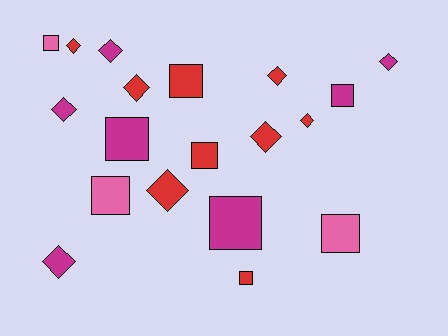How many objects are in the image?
There are 19 objects.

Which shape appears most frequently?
Diamond, with 10 objects.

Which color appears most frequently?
Red, with 9 objects.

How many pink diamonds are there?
There are no pink diamonds.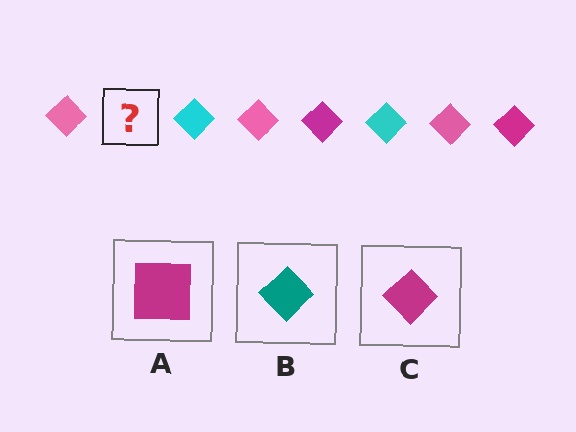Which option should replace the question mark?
Option C.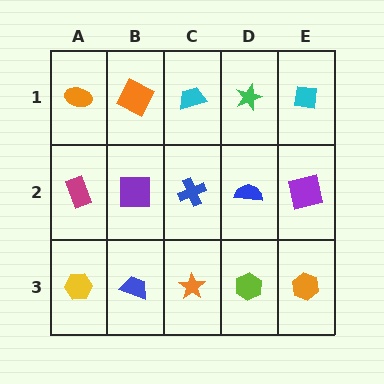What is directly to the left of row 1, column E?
A green star.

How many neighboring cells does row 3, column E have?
2.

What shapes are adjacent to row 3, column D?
A blue semicircle (row 2, column D), an orange star (row 3, column C), an orange hexagon (row 3, column E).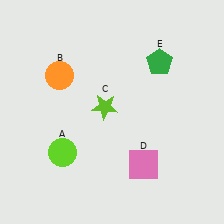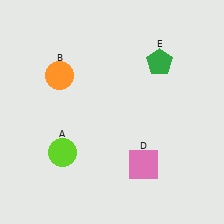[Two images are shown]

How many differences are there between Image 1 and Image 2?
There is 1 difference between the two images.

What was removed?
The lime star (C) was removed in Image 2.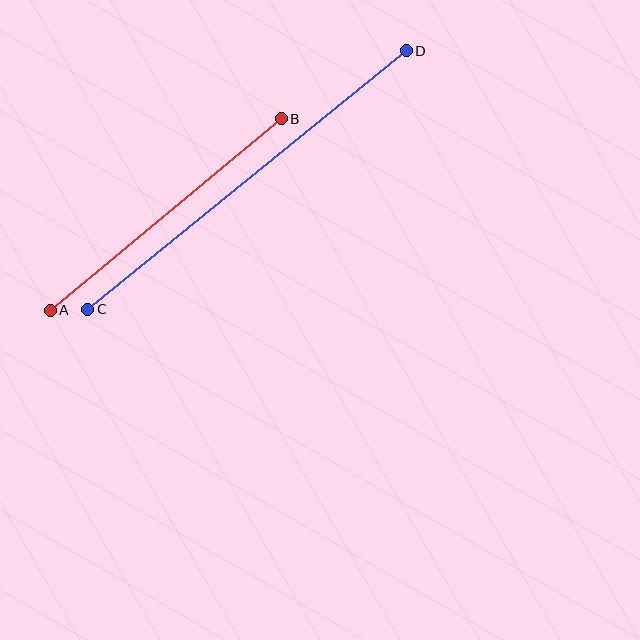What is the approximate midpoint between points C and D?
The midpoint is at approximately (247, 180) pixels.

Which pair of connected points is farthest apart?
Points C and D are farthest apart.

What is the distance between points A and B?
The distance is approximately 300 pixels.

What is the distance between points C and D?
The distance is approximately 410 pixels.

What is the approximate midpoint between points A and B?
The midpoint is at approximately (166, 215) pixels.